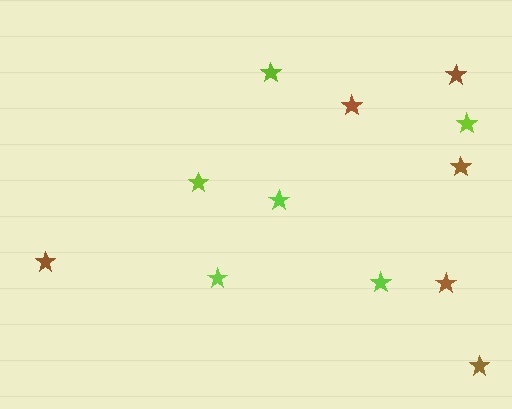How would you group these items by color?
There are 2 groups: one group of lime stars (6) and one group of brown stars (6).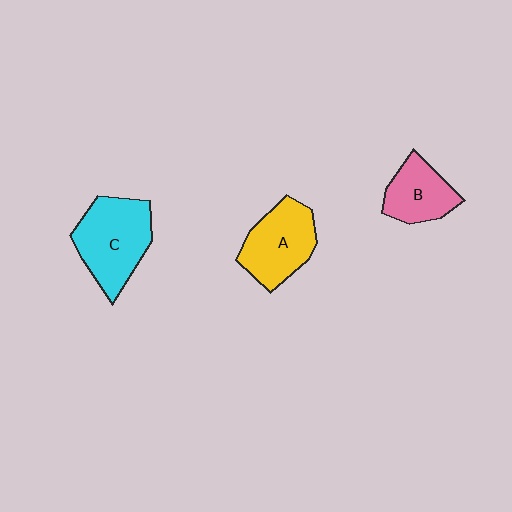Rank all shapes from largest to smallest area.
From largest to smallest: C (cyan), A (yellow), B (pink).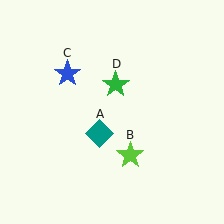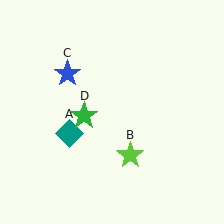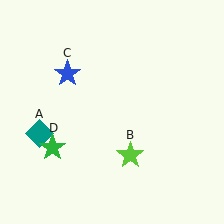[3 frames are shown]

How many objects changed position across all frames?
2 objects changed position: teal diamond (object A), green star (object D).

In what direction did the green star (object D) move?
The green star (object D) moved down and to the left.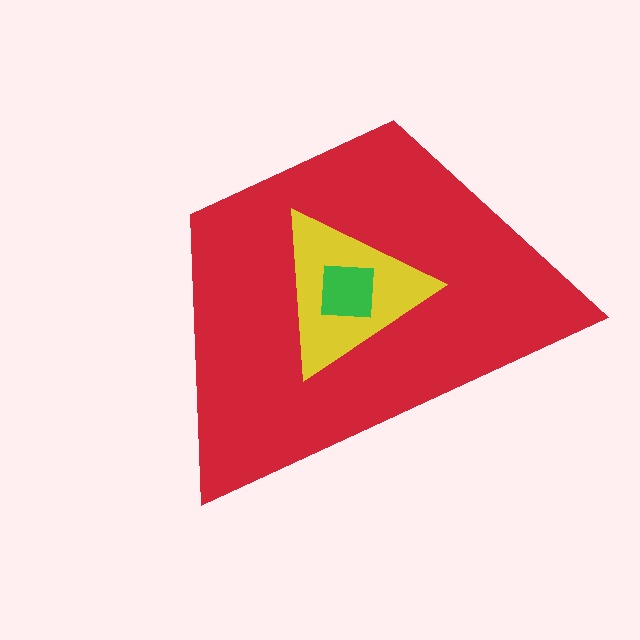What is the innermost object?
The green square.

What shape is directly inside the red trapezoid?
The yellow triangle.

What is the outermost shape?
The red trapezoid.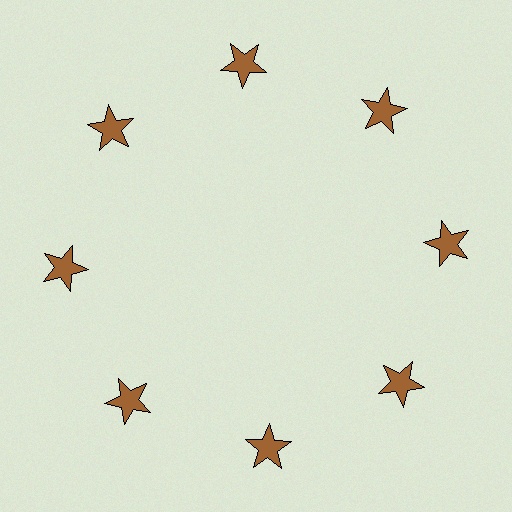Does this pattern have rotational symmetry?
Yes, this pattern has 8-fold rotational symmetry. It looks the same after rotating 45 degrees around the center.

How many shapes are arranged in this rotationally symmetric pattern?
There are 8 shapes, arranged in 8 groups of 1.